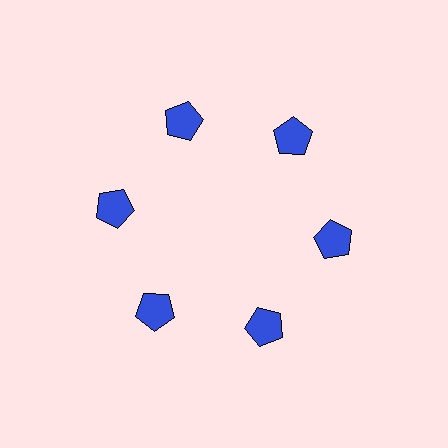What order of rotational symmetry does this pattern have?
This pattern has 6-fold rotational symmetry.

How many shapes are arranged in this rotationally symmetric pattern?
There are 6 shapes, arranged in 6 groups of 1.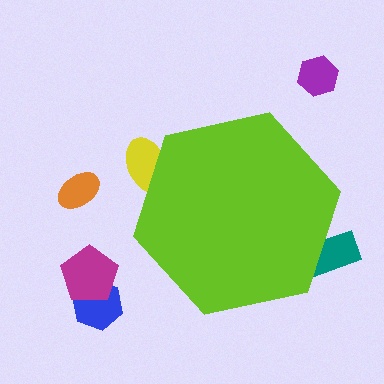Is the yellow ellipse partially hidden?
Yes, the yellow ellipse is partially hidden behind the lime hexagon.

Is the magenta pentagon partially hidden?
No, the magenta pentagon is fully visible.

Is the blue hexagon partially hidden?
No, the blue hexagon is fully visible.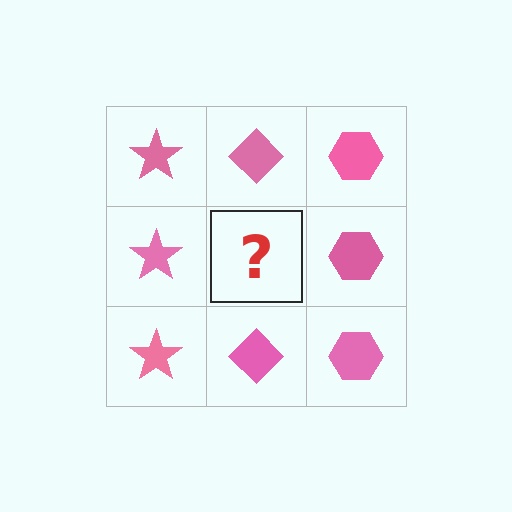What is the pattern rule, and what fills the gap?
The rule is that each column has a consistent shape. The gap should be filled with a pink diamond.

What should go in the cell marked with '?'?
The missing cell should contain a pink diamond.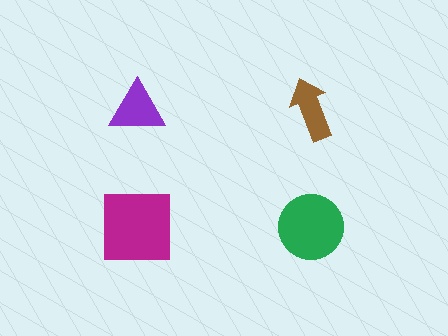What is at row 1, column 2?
A brown arrow.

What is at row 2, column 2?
A green circle.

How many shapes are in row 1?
2 shapes.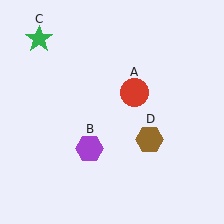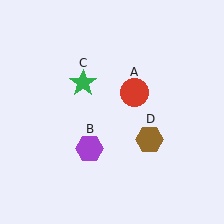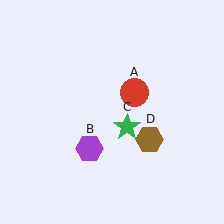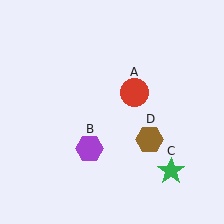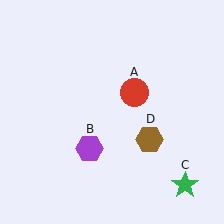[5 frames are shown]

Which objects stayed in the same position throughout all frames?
Red circle (object A) and purple hexagon (object B) and brown hexagon (object D) remained stationary.